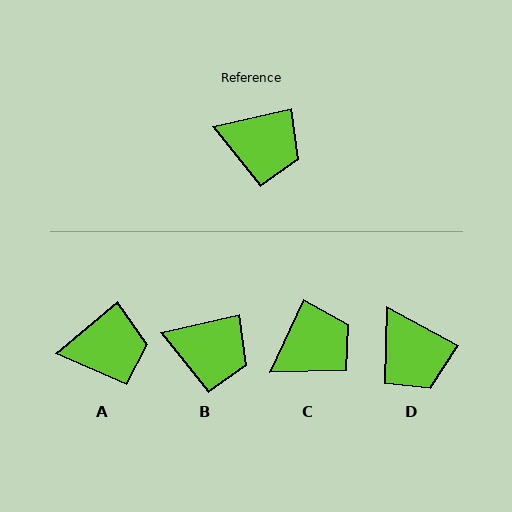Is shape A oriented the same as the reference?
No, it is off by about 27 degrees.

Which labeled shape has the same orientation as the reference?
B.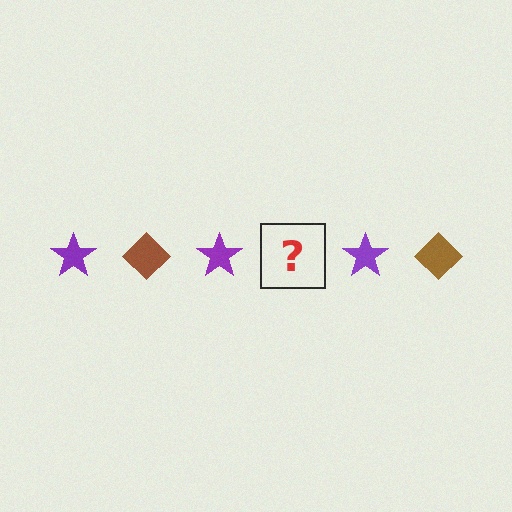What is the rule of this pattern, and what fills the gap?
The rule is that the pattern alternates between purple star and brown diamond. The gap should be filled with a brown diamond.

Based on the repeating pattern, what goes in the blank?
The blank should be a brown diamond.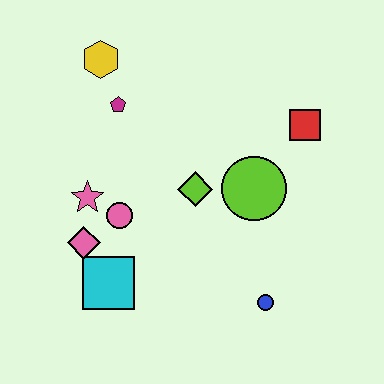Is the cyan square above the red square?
No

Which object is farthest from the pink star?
The red square is farthest from the pink star.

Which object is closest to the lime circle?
The lime diamond is closest to the lime circle.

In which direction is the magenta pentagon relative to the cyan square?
The magenta pentagon is above the cyan square.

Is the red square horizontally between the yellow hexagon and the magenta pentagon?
No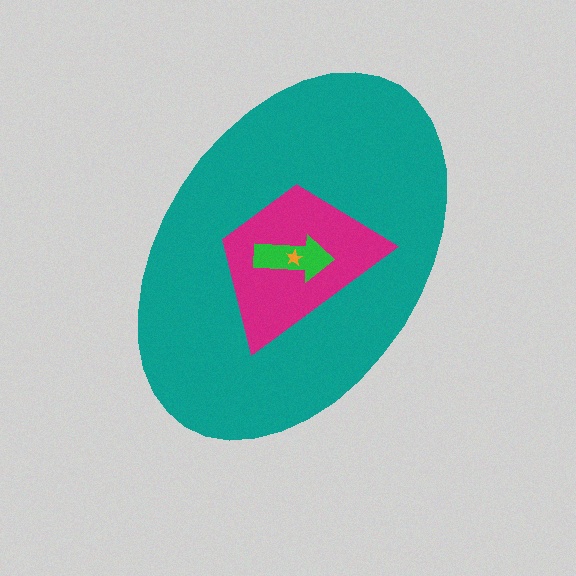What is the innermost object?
The orange star.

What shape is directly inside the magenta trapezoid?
The green arrow.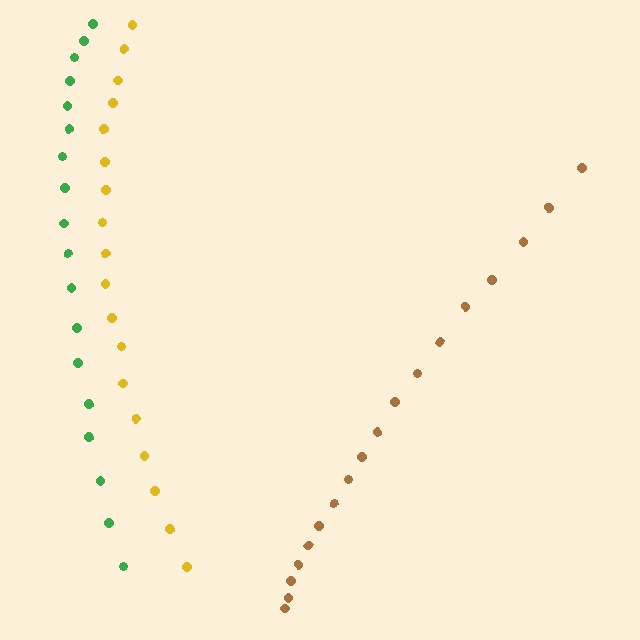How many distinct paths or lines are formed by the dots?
There are 3 distinct paths.